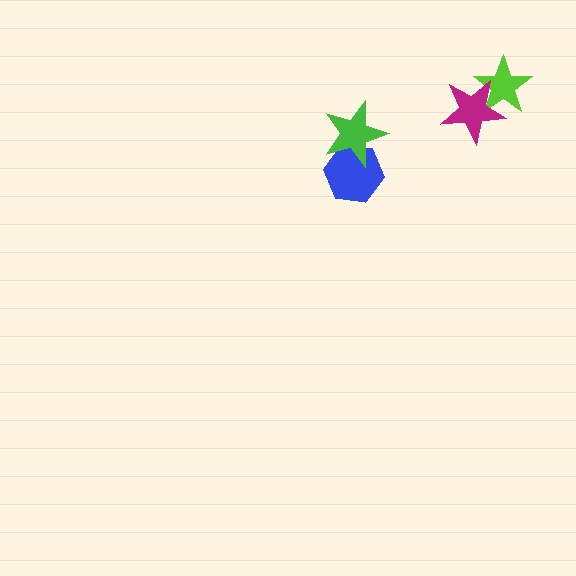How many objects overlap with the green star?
1 object overlaps with the green star.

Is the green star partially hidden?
No, no other shape covers it.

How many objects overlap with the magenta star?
1 object overlaps with the magenta star.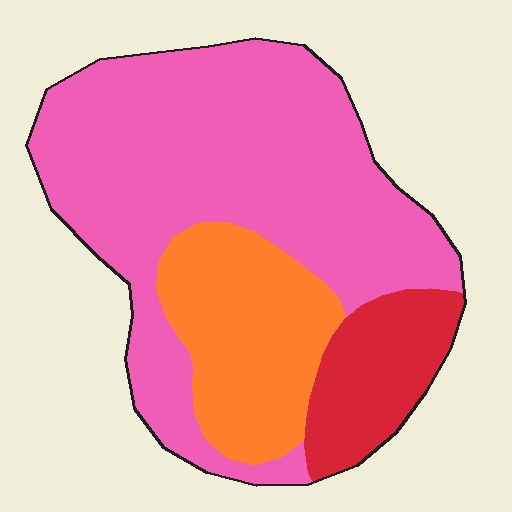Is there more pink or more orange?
Pink.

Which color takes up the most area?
Pink, at roughly 65%.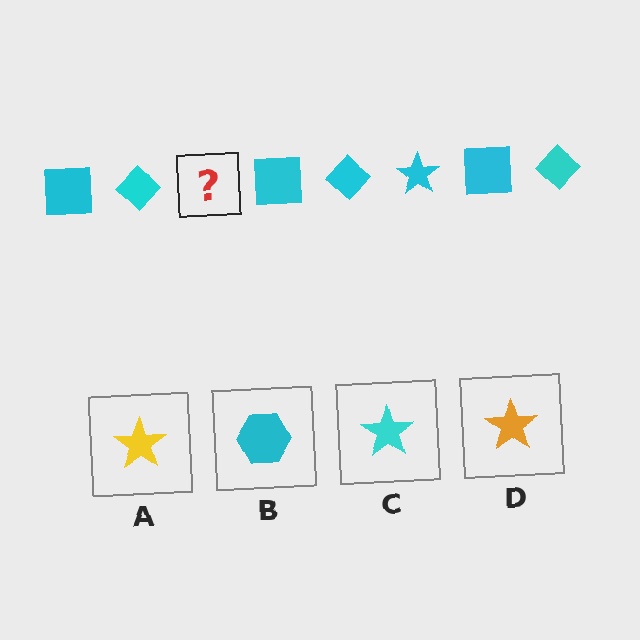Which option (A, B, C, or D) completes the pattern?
C.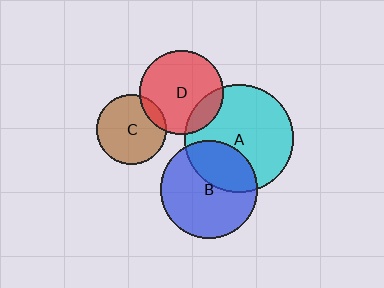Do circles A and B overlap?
Yes.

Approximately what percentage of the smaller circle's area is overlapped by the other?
Approximately 35%.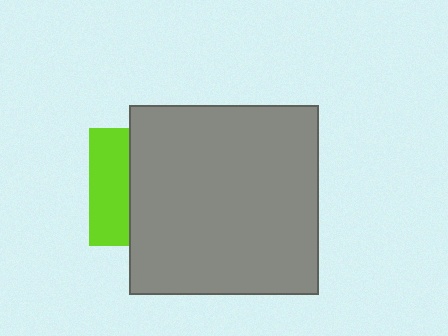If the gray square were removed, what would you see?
You would see the complete lime square.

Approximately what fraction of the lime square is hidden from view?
Roughly 66% of the lime square is hidden behind the gray square.